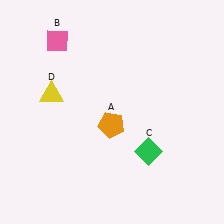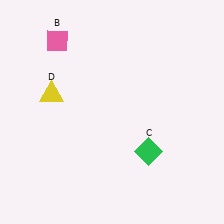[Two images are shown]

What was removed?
The orange pentagon (A) was removed in Image 2.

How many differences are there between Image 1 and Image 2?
There is 1 difference between the two images.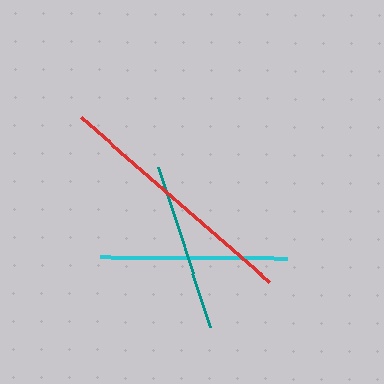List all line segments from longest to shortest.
From longest to shortest: red, cyan, teal.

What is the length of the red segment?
The red segment is approximately 250 pixels long.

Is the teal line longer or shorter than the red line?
The red line is longer than the teal line.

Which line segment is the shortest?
The teal line is the shortest at approximately 169 pixels.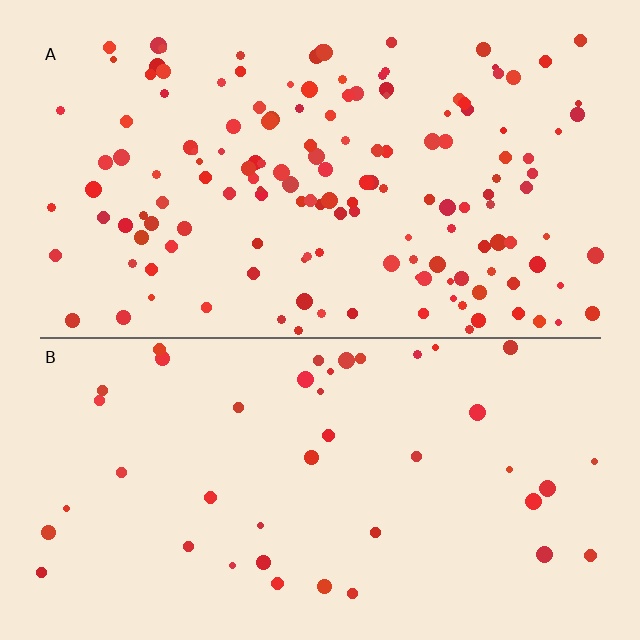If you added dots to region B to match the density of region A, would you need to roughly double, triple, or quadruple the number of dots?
Approximately triple.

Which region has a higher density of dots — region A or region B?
A (the top).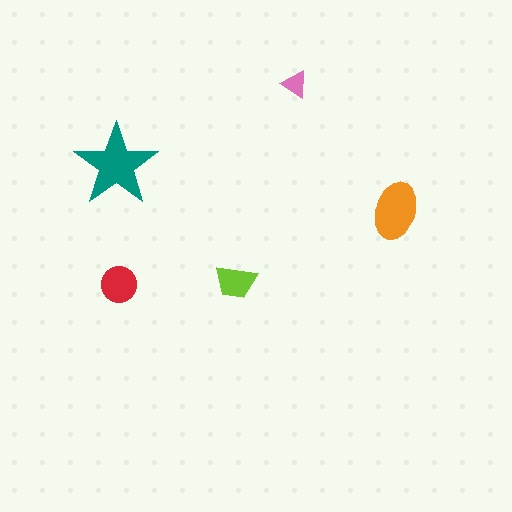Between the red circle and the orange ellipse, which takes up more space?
The orange ellipse.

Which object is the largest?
The teal star.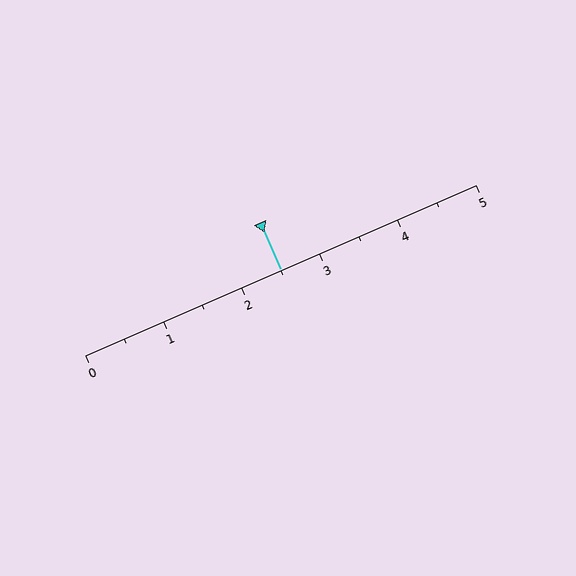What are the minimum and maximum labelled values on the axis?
The axis runs from 0 to 5.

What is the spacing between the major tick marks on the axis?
The major ticks are spaced 1 apart.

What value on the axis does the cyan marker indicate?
The marker indicates approximately 2.5.